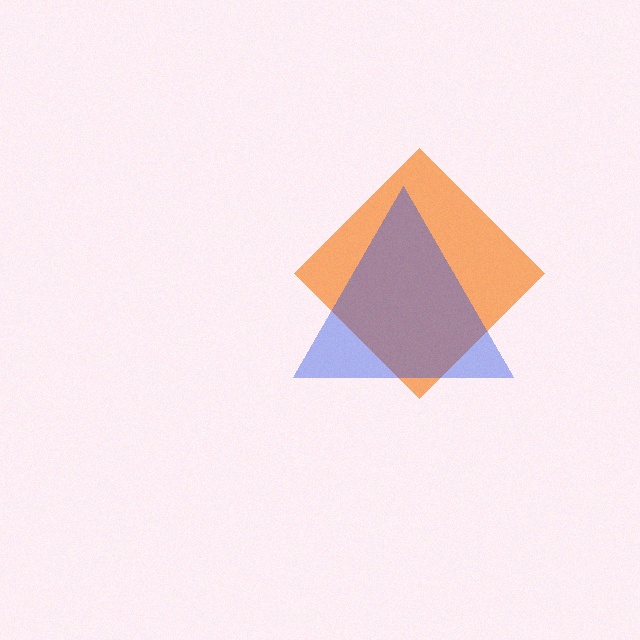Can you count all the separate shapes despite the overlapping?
Yes, there are 2 separate shapes.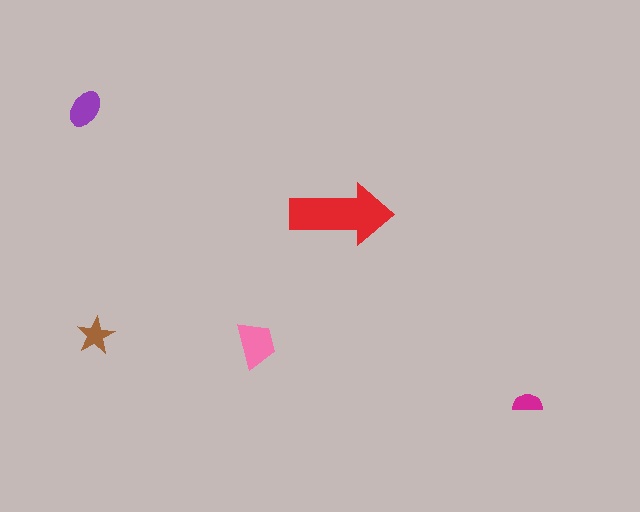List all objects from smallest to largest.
The magenta semicircle, the brown star, the purple ellipse, the pink trapezoid, the red arrow.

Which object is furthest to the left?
The purple ellipse is leftmost.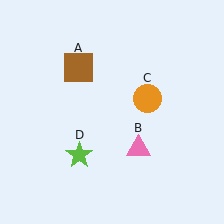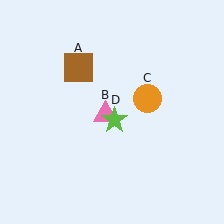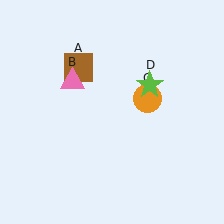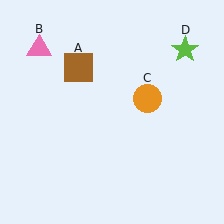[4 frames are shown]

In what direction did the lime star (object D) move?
The lime star (object D) moved up and to the right.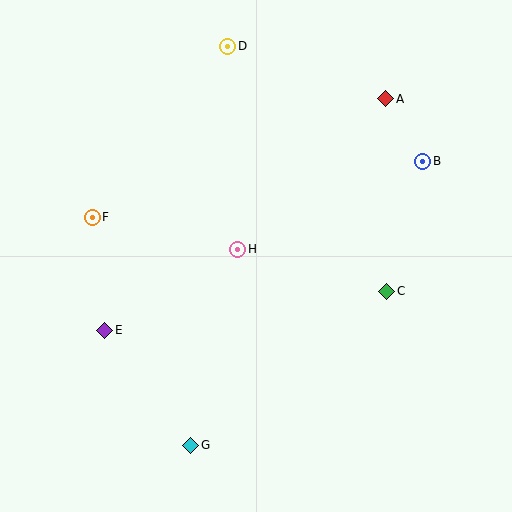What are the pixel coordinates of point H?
Point H is at (238, 249).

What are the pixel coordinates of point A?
Point A is at (386, 99).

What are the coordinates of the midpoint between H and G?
The midpoint between H and G is at (214, 347).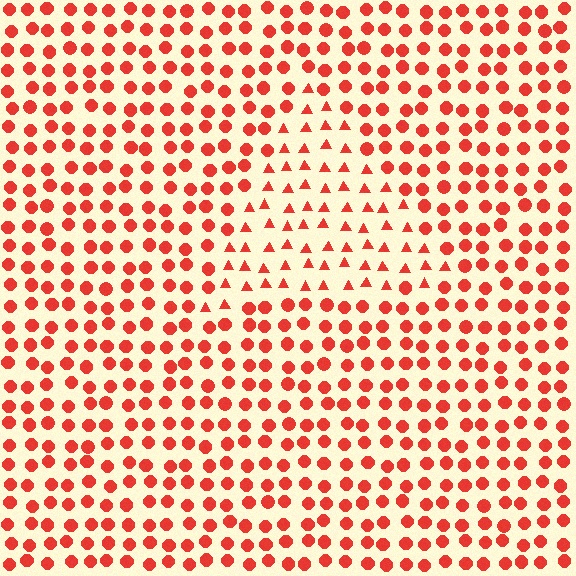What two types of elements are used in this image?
The image uses triangles inside the triangle region and circles outside it.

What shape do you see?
I see a triangle.